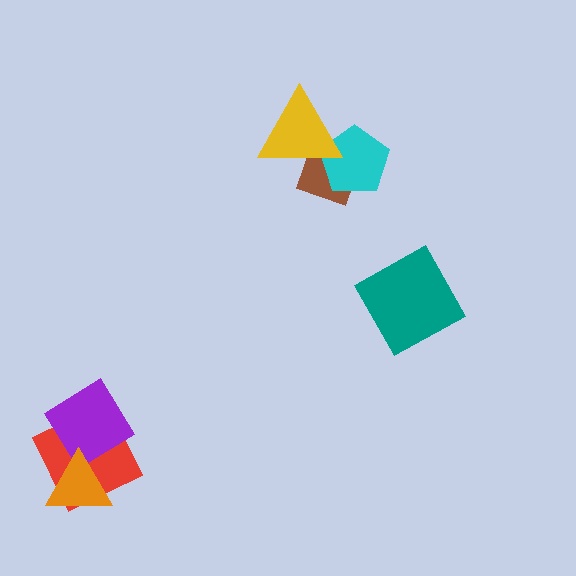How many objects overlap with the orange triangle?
2 objects overlap with the orange triangle.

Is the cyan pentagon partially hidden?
Yes, it is partially covered by another shape.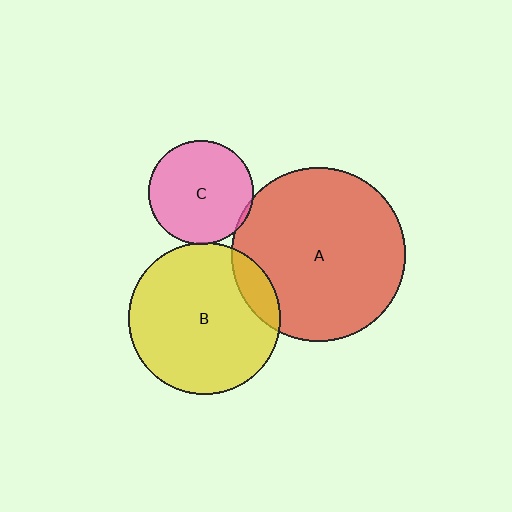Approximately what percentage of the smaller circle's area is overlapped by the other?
Approximately 5%.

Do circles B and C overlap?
Yes.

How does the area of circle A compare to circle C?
Approximately 2.8 times.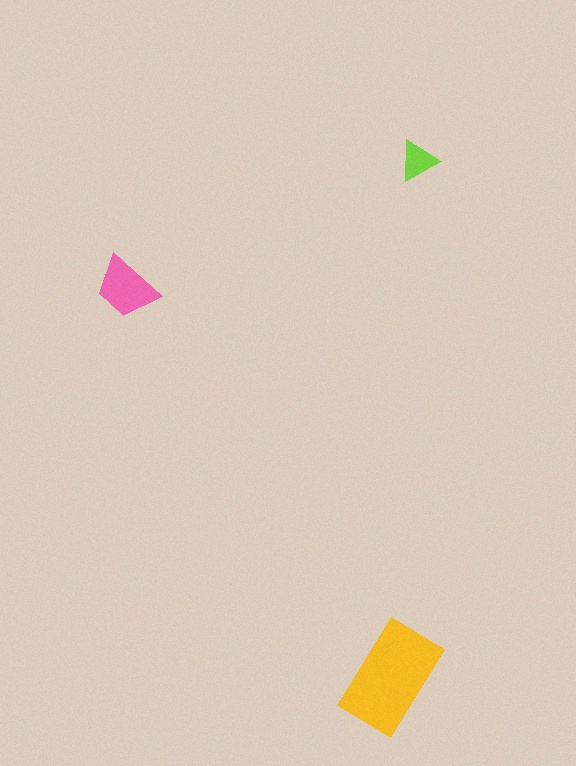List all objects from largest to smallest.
The yellow rectangle, the pink trapezoid, the lime triangle.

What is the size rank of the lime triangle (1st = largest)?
3rd.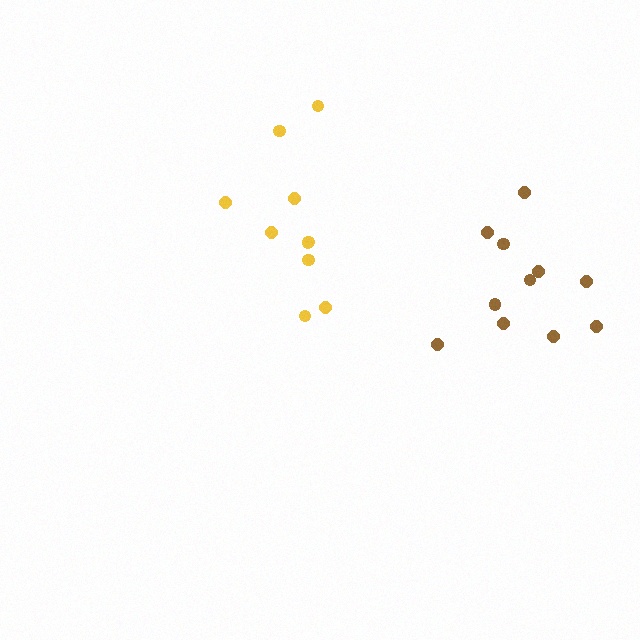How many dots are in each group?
Group 1: 11 dots, Group 2: 10 dots (21 total).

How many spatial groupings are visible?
There are 2 spatial groupings.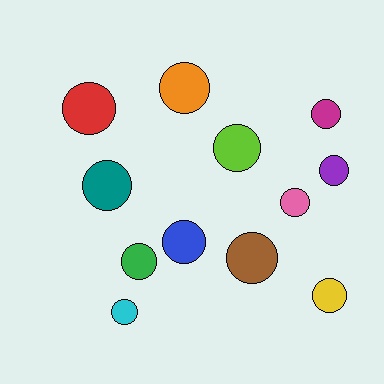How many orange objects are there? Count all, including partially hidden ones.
There is 1 orange object.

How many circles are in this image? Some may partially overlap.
There are 12 circles.